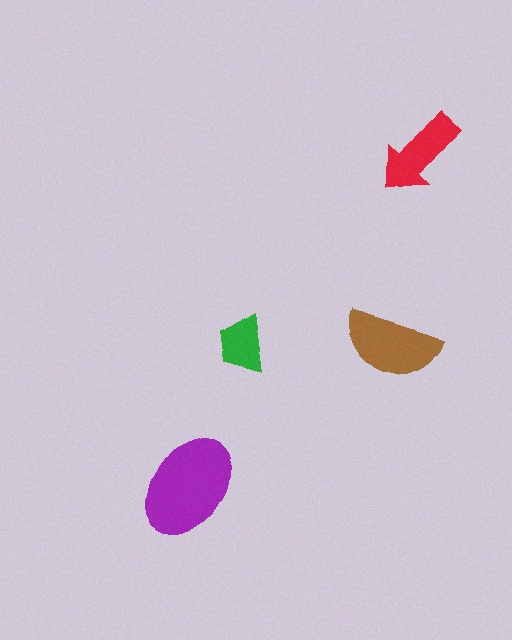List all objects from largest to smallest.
The purple ellipse, the brown semicircle, the red arrow, the green trapezoid.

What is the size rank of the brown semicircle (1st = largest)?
2nd.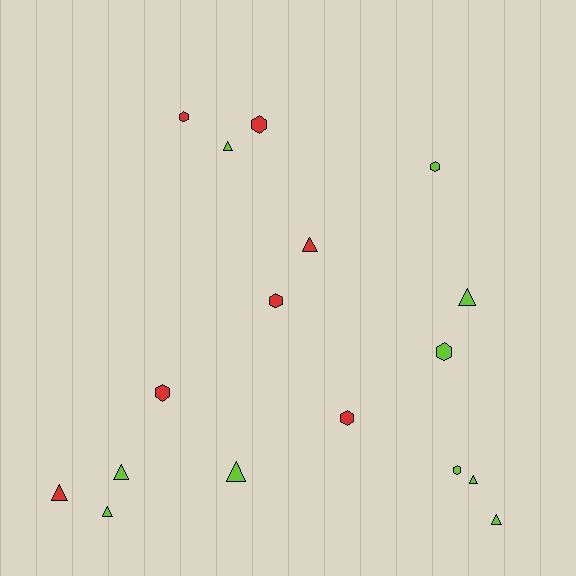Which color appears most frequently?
Lime, with 10 objects.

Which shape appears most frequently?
Triangle, with 9 objects.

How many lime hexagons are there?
There are 3 lime hexagons.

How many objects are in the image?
There are 17 objects.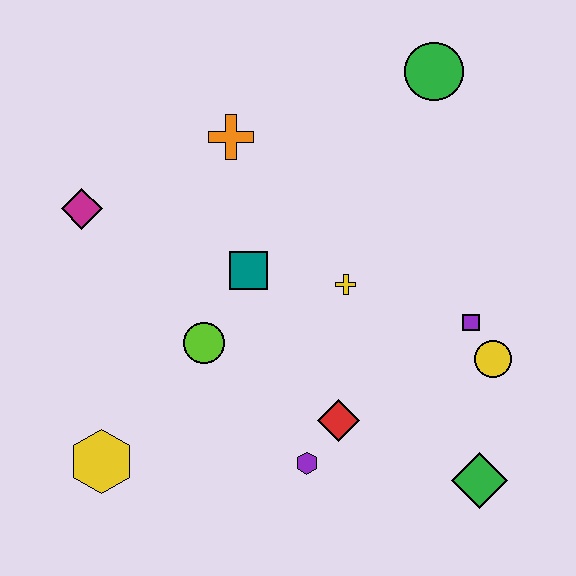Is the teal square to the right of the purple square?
No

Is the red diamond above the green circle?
No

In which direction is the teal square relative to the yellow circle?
The teal square is to the left of the yellow circle.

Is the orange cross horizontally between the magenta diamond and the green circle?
Yes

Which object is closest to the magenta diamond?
The orange cross is closest to the magenta diamond.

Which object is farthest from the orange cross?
The green diamond is farthest from the orange cross.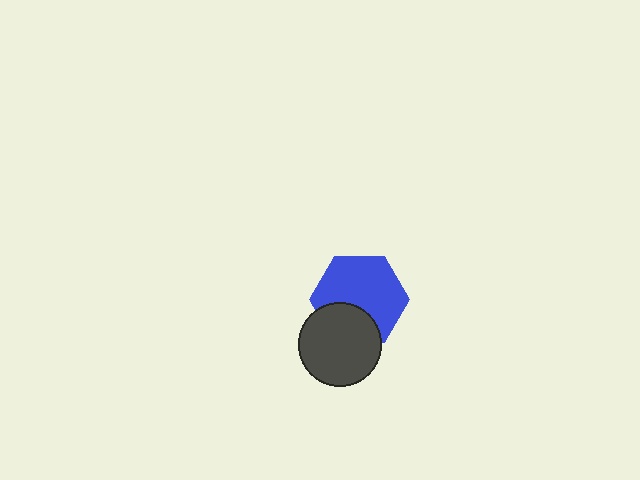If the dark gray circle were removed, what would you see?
You would see the complete blue hexagon.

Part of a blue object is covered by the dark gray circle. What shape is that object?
It is a hexagon.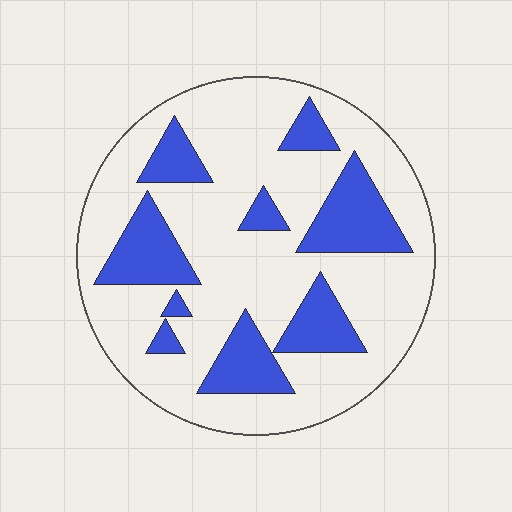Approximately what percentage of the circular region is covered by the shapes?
Approximately 25%.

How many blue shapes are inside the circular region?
9.